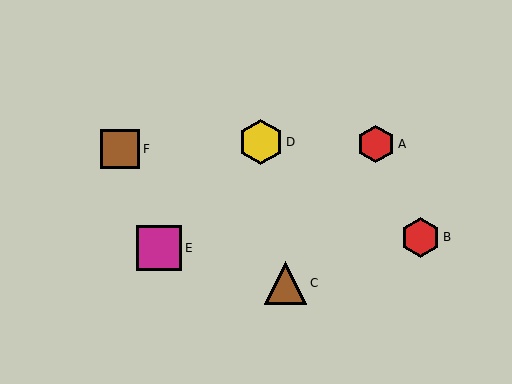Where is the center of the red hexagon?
The center of the red hexagon is at (420, 238).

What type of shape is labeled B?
Shape B is a red hexagon.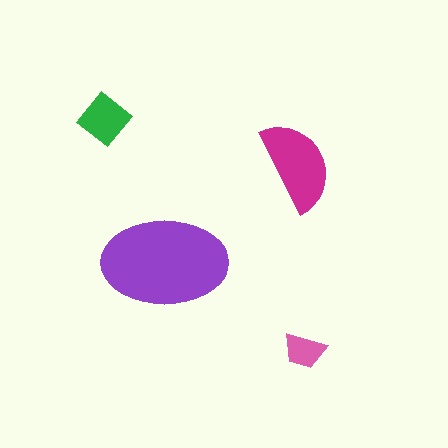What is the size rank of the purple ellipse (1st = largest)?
1st.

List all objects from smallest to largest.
The pink trapezoid, the green diamond, the magenta semicircle, the purple ellipse.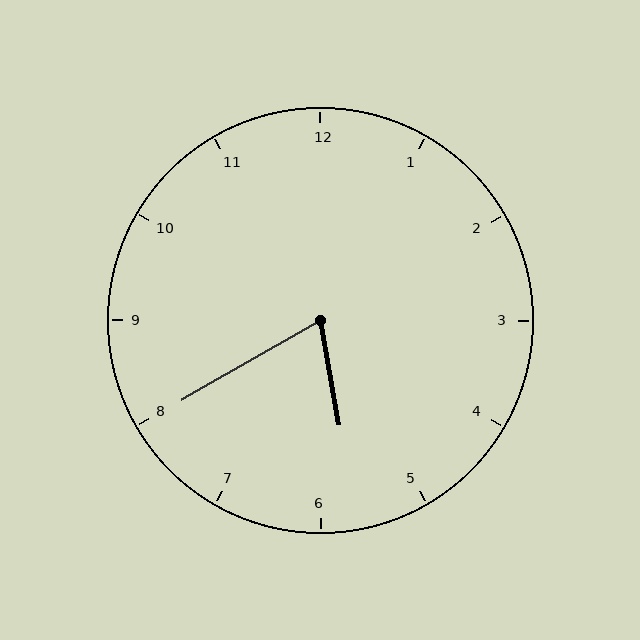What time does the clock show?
5:40.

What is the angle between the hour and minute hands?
Approximately 70 degrees.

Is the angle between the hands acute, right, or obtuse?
It is acute.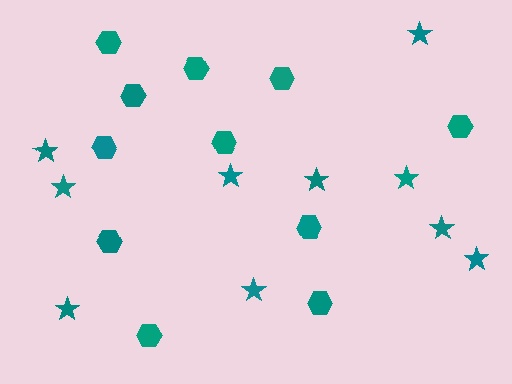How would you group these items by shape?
There are 2 groups: one group of hexagons (11) and one group of stars (10).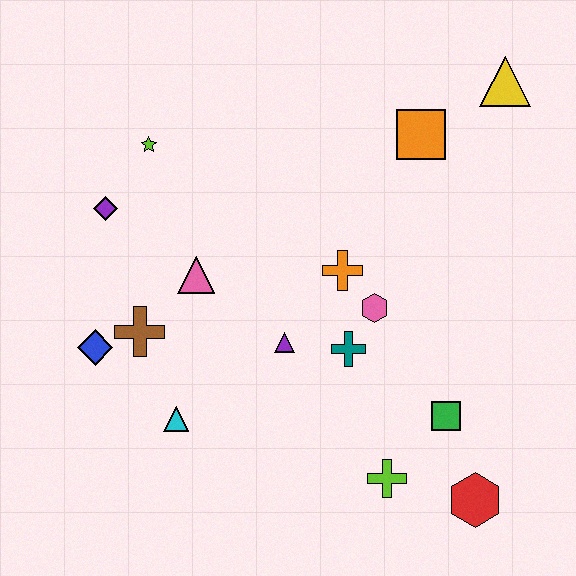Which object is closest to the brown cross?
The blue diamond is closest to the brown cross.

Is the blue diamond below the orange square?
Yes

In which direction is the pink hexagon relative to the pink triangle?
The pink hexagon is to the right of the pink triangle.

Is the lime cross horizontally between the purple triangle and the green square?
Yes